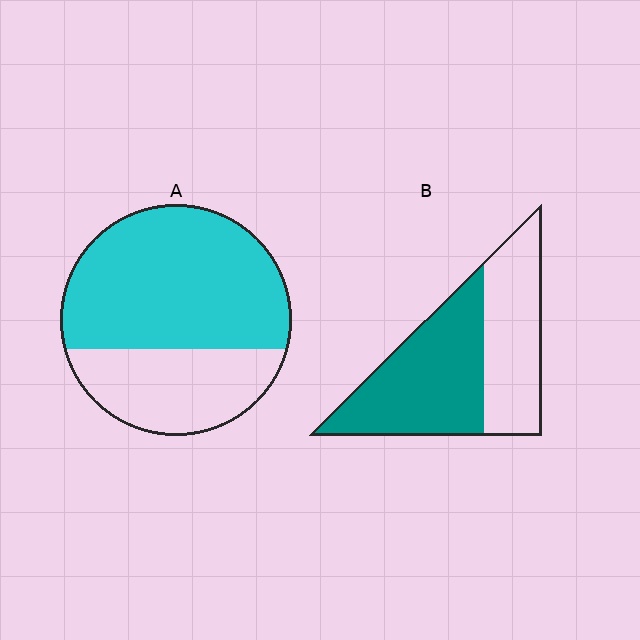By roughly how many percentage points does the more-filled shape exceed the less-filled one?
By roughly 10 percentage points (A over B).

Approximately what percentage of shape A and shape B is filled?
A is approximately 65% and B is approximately 55%.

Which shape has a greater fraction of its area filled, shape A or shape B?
Shape A.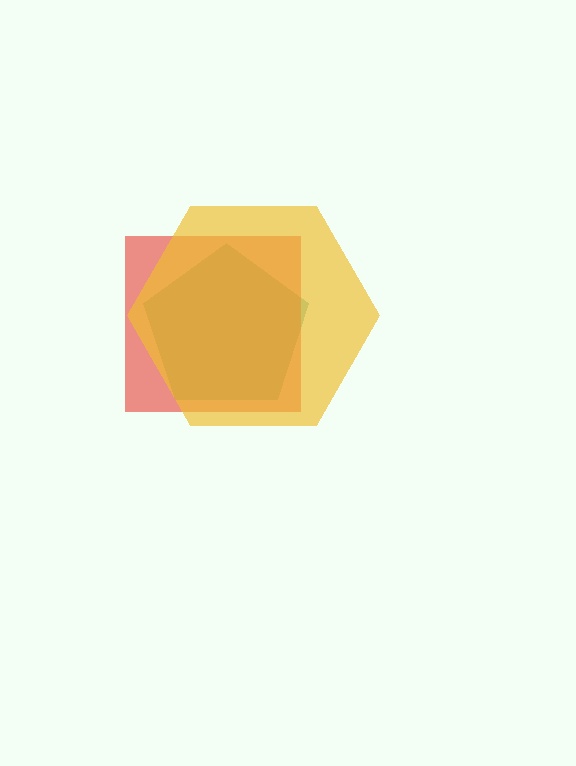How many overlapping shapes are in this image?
There are 3 overlapping shapes in the image.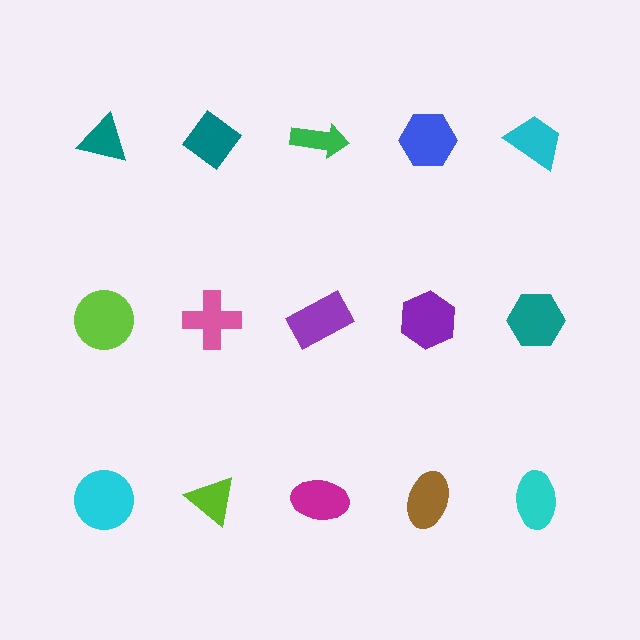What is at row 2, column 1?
A lime circle.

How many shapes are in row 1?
5 shapes.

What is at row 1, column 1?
A teal triangle.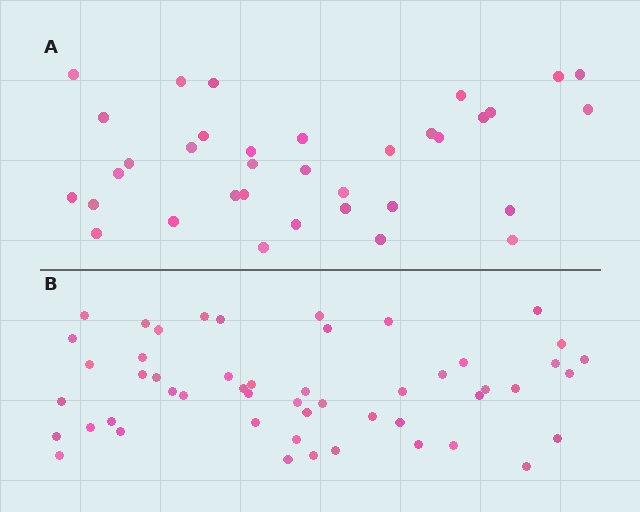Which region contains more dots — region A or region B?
Region B (the bottom region) has more dots.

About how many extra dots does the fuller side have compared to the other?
Region B has approximately 15 more dots than region A.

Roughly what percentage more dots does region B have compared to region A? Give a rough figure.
About 45% more.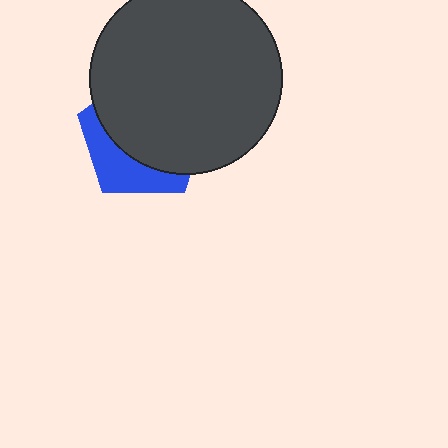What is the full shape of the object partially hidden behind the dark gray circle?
The partially hidden object is a blue pentagon.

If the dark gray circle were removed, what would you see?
You would see the complete blue pentagon.